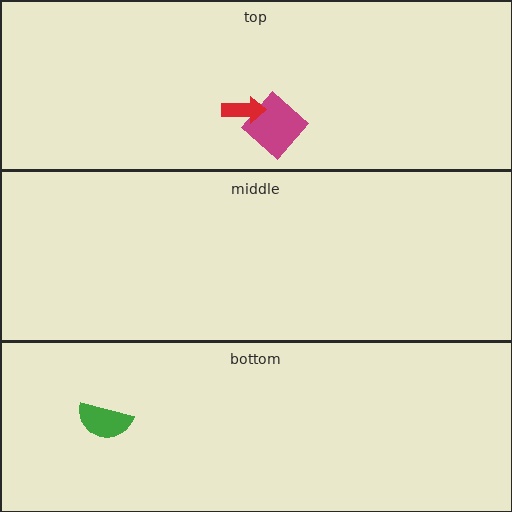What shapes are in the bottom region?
The green semicircle.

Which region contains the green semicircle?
The bottom region.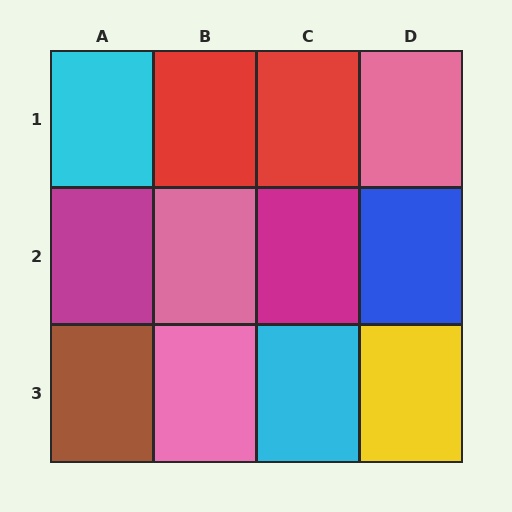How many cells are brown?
1 cell is brown.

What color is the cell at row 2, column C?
Magenta.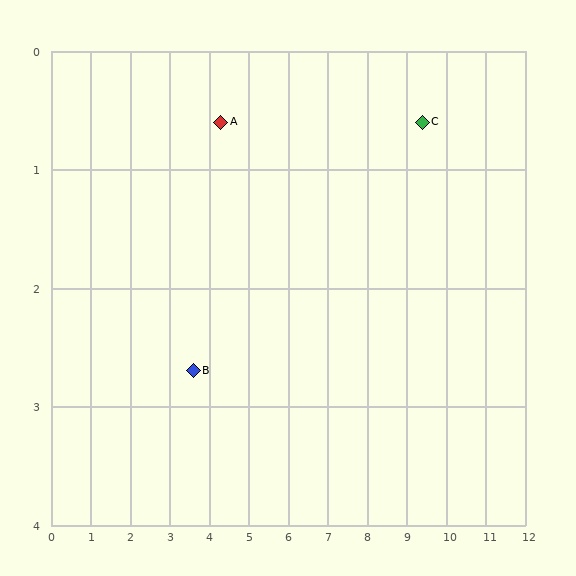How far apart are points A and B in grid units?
Points A and B are about 2.2 grid units apart.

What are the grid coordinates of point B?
Point B is at approximately (3.6, 2.7).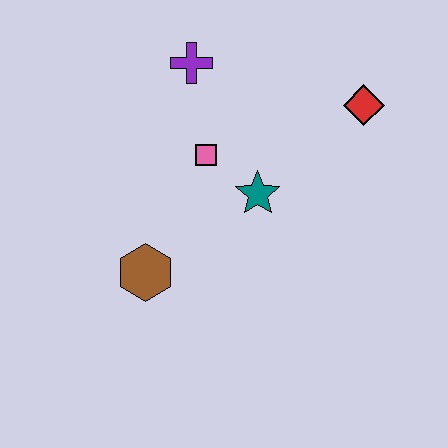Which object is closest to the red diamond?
The teal star is closest to the red diamond.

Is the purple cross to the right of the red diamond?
No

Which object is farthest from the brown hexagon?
The red diamond is farthest from the brown hexagon.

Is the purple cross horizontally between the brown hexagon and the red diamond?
Yes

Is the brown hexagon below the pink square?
Yes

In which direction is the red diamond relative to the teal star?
The red diamond is to the right of the teal star.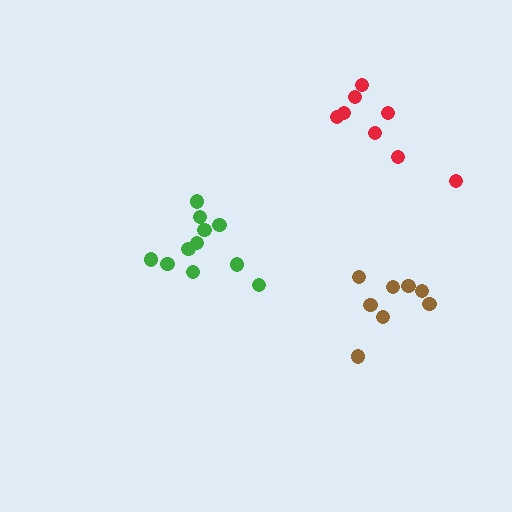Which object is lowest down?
The brown cluster is bottommost.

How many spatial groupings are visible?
There are 3 spatial groupings.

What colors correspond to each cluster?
The clusters are colored: green, red, brown.